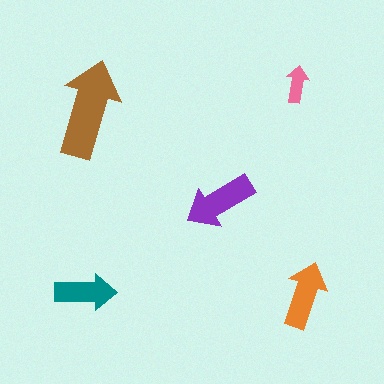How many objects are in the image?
There are 5 objects in the image.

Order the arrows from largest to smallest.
the brown one, the purple one, the orange one, the teal one, the pink one.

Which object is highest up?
The pink arrow is topmost.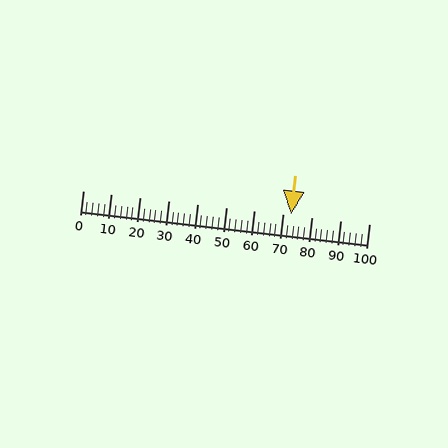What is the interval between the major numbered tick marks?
The major tick marks are spaced 10 units apart.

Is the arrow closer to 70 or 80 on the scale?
The arrow is closer to 70.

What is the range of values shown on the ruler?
The ruler shows values from 0 to 100.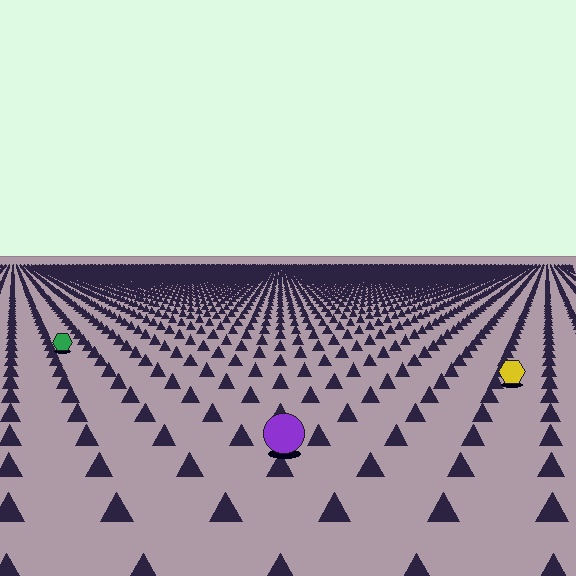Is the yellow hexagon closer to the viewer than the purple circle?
No. The purple circle is closer — you can tell from the texture gradient: the ground texture is coarser near it.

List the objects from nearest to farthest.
From nearest to farthest: the purple circle, the yellow hexagon, the green hexagon.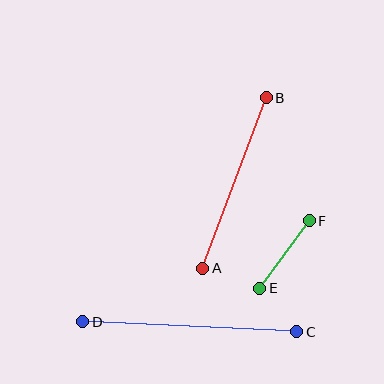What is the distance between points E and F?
The distance is approximately 84 pixels.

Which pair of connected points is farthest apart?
Points C and D are farthest apart.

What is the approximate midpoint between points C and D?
The midpoint is at approximately (190, 327) pixels.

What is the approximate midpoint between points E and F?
The midpoint is at approximately (285, 254) pixels.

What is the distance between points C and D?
The distance is approximately 214 pixels.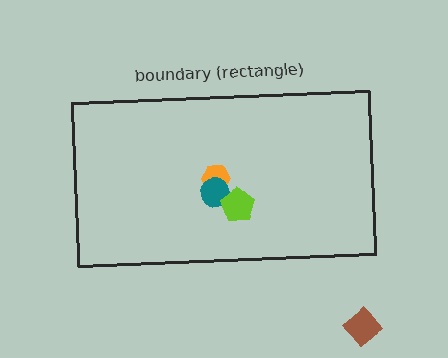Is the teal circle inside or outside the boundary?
Inside.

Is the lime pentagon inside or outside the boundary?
Inside.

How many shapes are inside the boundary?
3 inside, 1 outside.